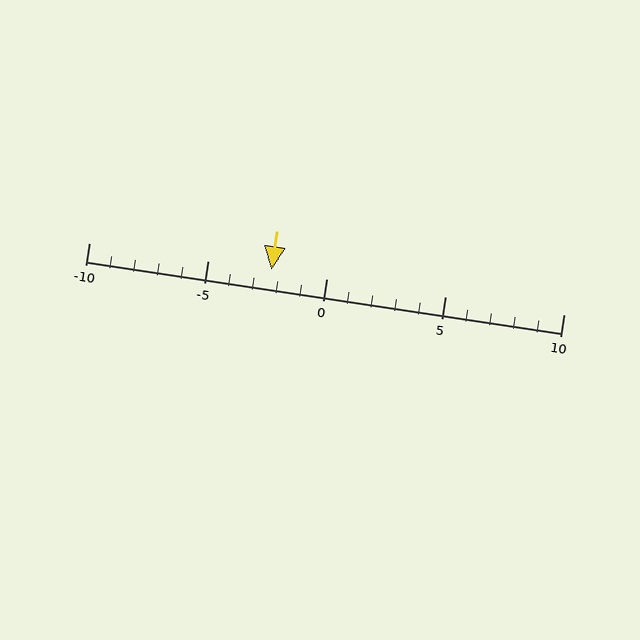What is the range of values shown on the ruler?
The ruler shows values from -10 to 10.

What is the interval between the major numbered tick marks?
The major tick marks are spaced 5 units apart.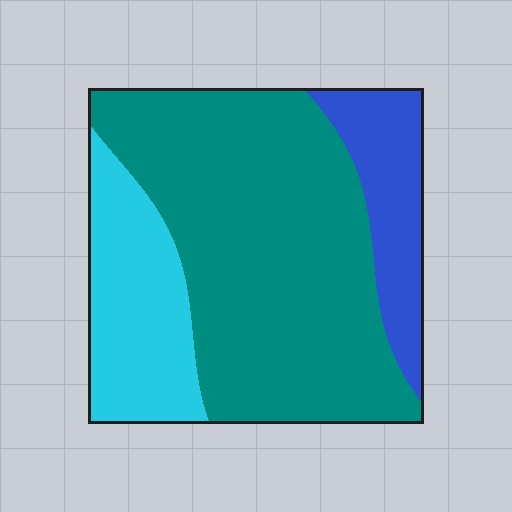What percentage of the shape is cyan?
Cyan covers 22% of the shape.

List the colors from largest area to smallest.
From largest to smallest: teal, cyan, blue.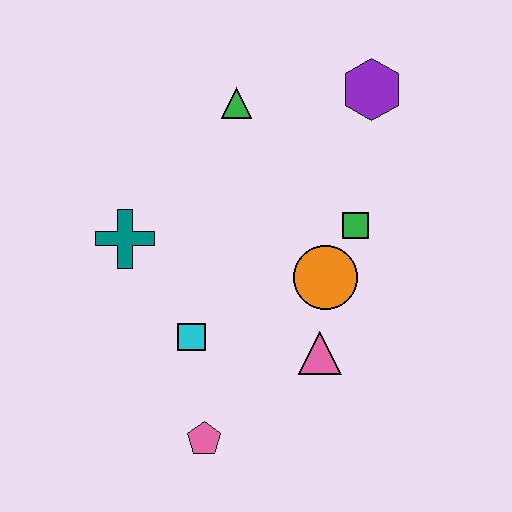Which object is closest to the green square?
The orange circle is closest to the green square.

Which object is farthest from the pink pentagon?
The purple hexagon is farthest from the pink pentagon.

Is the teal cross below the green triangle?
Yes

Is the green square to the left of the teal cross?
No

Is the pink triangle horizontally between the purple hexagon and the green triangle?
Yes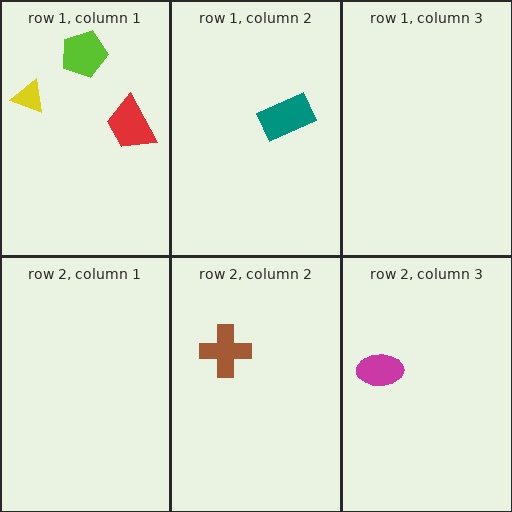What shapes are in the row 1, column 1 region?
The lime pentagon, the yellow triangle, the red trapezoid.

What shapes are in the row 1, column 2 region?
The teal rectangle.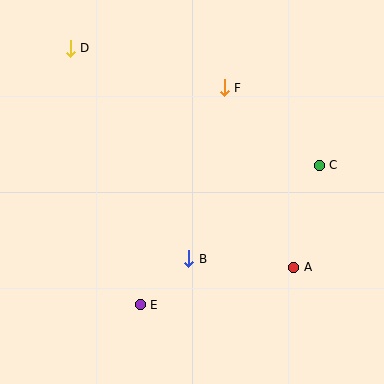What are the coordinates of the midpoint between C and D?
The midpoint between C and D is at (195, 107).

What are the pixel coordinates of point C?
Point C is at (319, 165).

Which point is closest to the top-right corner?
Point C is closest to the top-right corner.